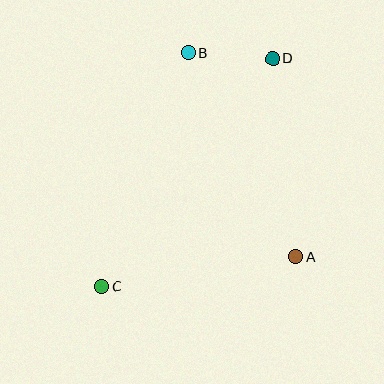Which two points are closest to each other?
Points B and D are closest to each other.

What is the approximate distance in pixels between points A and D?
The distance between A and D is approximately 200 pixels.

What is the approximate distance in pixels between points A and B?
The distance between A and B is approximately 231 pixels.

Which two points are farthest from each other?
Points C and D are farthest from each other.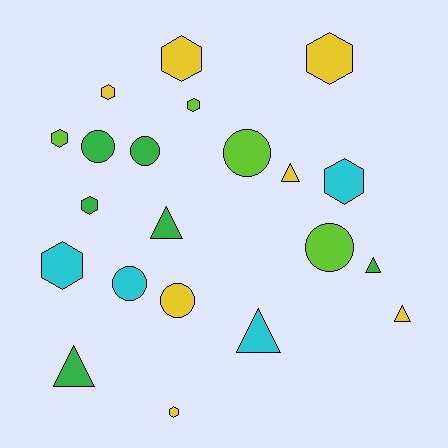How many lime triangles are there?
There are no lime triangles.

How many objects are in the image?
There are 21 objects.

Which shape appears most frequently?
Hexagon, with 9 objects.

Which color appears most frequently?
Yellow, with 7 objects.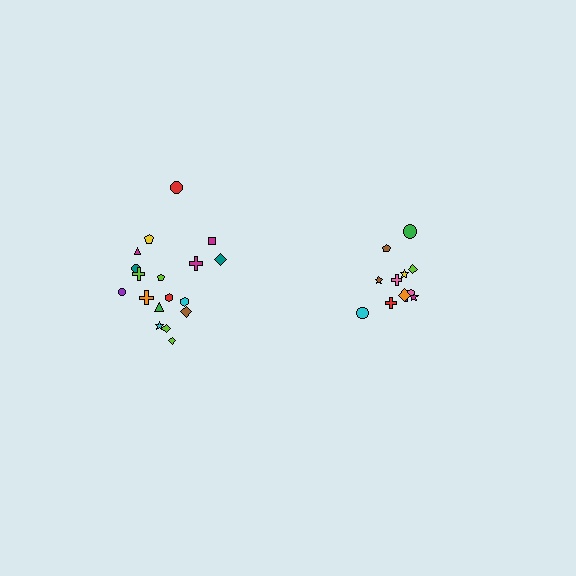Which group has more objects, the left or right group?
The left group.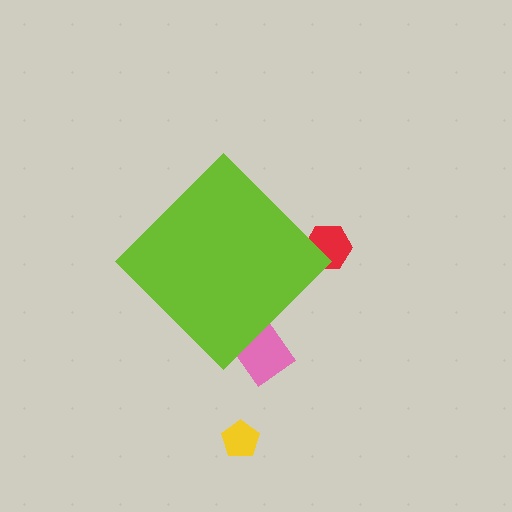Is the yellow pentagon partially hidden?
No, the yellow pentagon is fully visible.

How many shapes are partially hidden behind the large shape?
2 shapes are partially hidden.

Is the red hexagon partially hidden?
Yes, the red hexagon is partially hidden behind the lime diamond.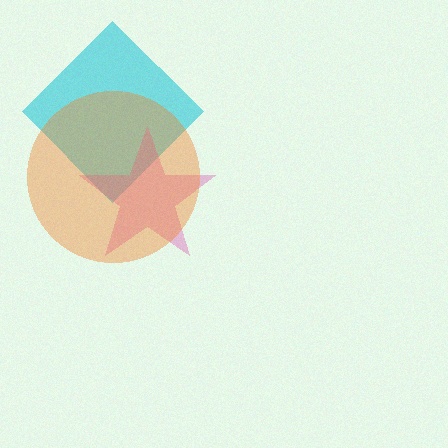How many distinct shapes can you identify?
There are 3 distinct shapes: a cyan diamond, a pink star, an orange circle.